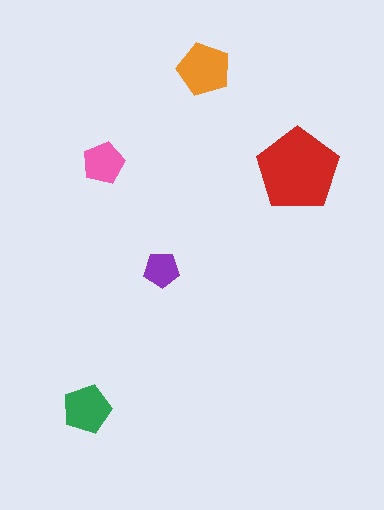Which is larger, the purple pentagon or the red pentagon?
The red one.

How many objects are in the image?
There are 5 objects in the image.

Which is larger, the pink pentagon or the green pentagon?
The green one.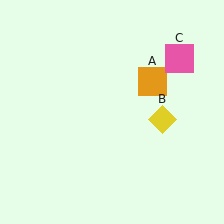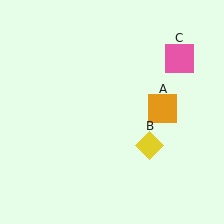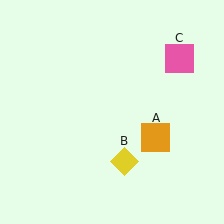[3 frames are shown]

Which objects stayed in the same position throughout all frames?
Pink square (object C) remained stationary.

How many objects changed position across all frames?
2 objects changed position: orange square (object A), yellow diamond (object B).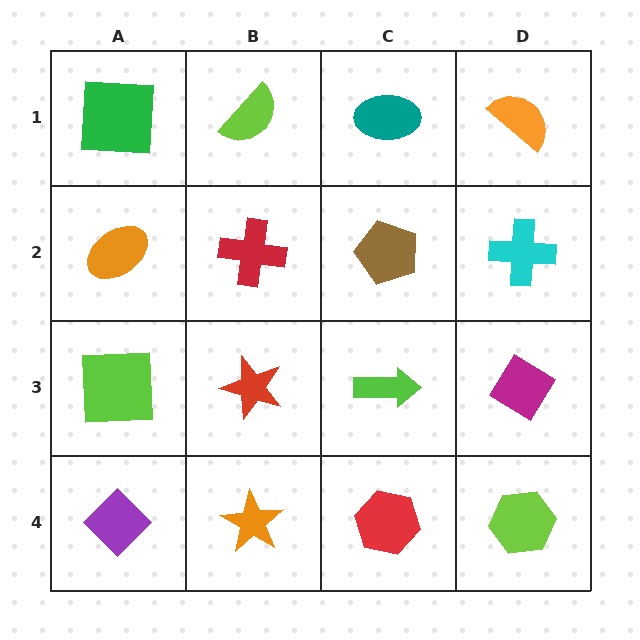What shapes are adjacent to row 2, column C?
A teal ellipse (row 1, column C), a lime arrow (row 3, column C), a red cross (row 2, column B), a cyan cross (row 2, column D).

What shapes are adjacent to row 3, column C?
A brown pentagon (row 2, column C), a red hexagon (row 4, column C), a red star (row 3, column B), a magenta diamond (row 3, column D).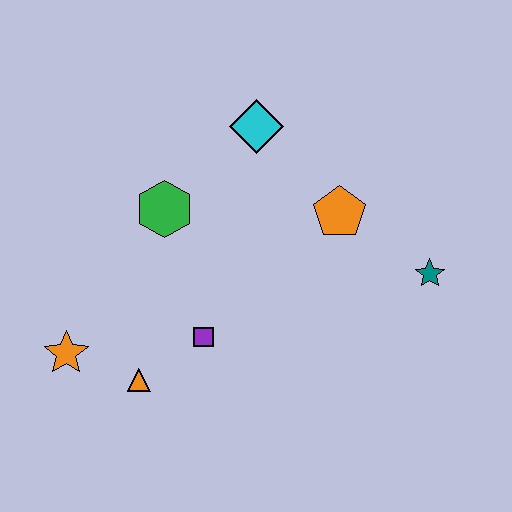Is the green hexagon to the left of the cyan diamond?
Yes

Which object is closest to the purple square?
The orange triangle is closest to the purple square.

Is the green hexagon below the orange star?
No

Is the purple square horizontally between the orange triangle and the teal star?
Yes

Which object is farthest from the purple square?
The teal star is farthest from the purple square.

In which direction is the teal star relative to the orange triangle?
The teal star is to the right of the orange triangle.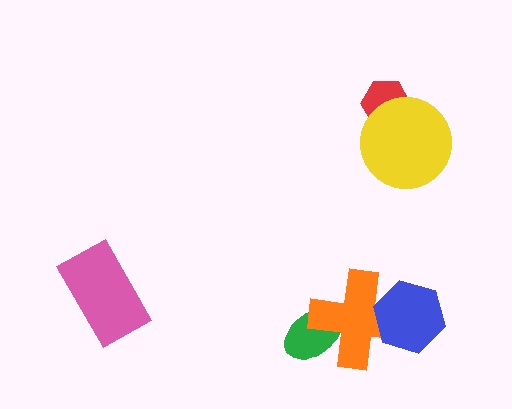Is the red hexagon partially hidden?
Yes, it is partially covered by another shape.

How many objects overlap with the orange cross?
2 objects overlap with the orange cross.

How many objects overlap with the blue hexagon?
1 object overlaps with the blue hexagon.